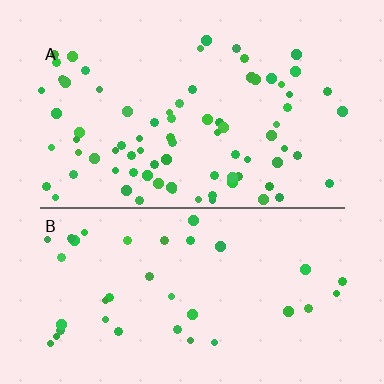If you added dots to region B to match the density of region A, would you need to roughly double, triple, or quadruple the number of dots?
Approximately double.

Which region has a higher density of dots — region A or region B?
A (the top).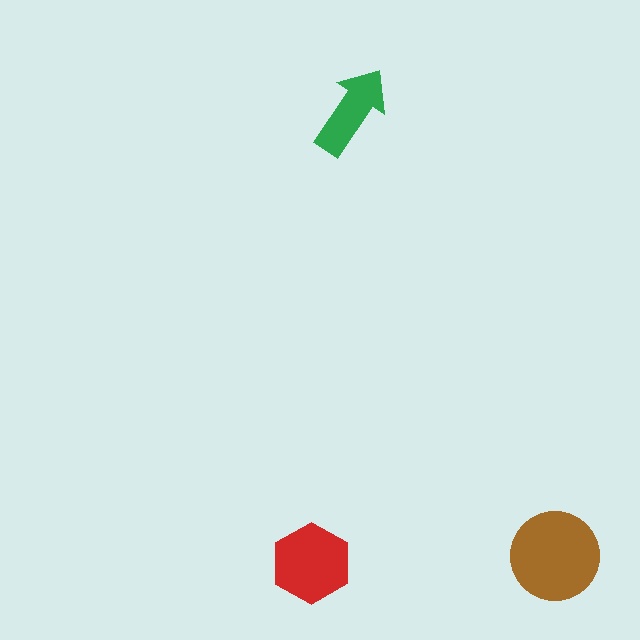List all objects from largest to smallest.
The brown circle, the red hexagon, the green arrow.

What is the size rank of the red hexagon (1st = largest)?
2nd.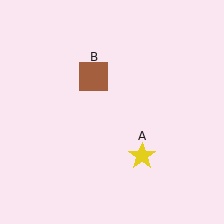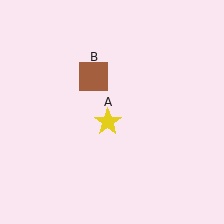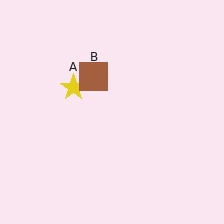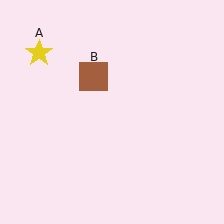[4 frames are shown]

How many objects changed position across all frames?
1 object changed position: yellow star (object A).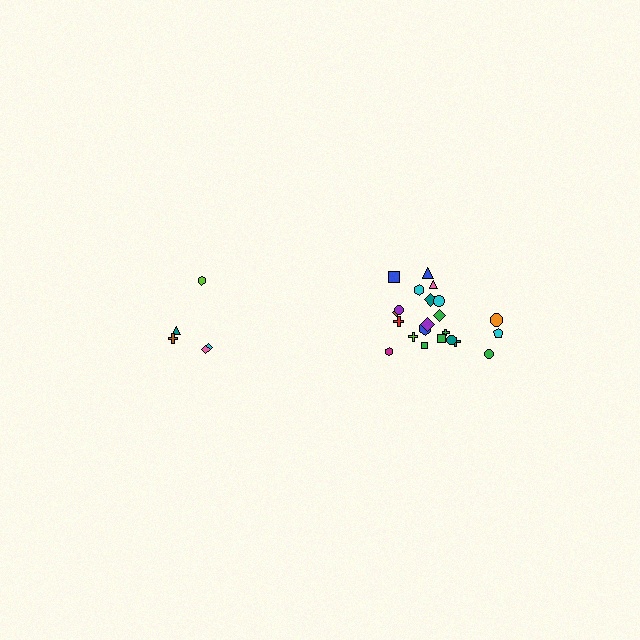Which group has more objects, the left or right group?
The right group.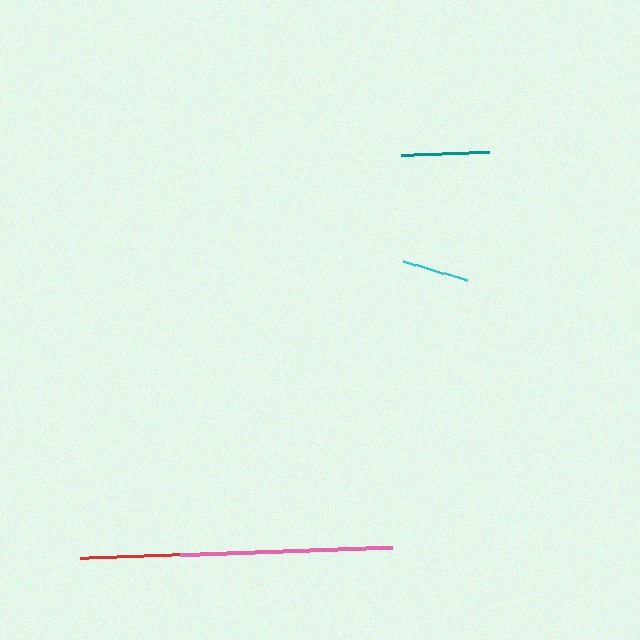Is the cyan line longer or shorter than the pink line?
The pink line is longer than the cyan line.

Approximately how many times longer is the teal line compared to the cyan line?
The teal line is approximately 1.3 times the length of the cyan line.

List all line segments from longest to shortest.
From longest to shortest: red, pink, teal, cyan.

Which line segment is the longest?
The red line is the longest at approximately 220 pixels.